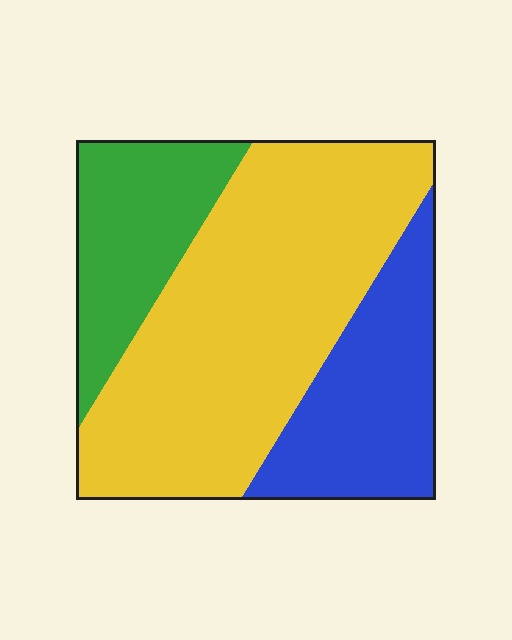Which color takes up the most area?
Yellow, at roughly 55%.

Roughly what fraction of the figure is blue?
Blue takes up about one quarter (1/4) of the figure.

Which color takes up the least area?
Green, at roughly 20%.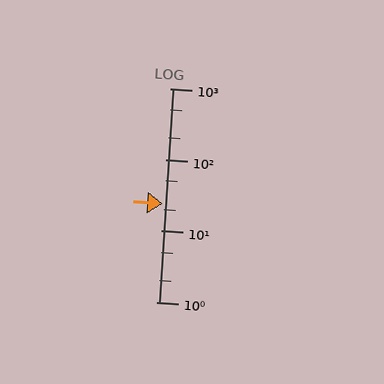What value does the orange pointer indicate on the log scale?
The pointer indicates approximately 24.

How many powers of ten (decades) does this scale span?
The scale spans 3 decades, from 1 to 1000.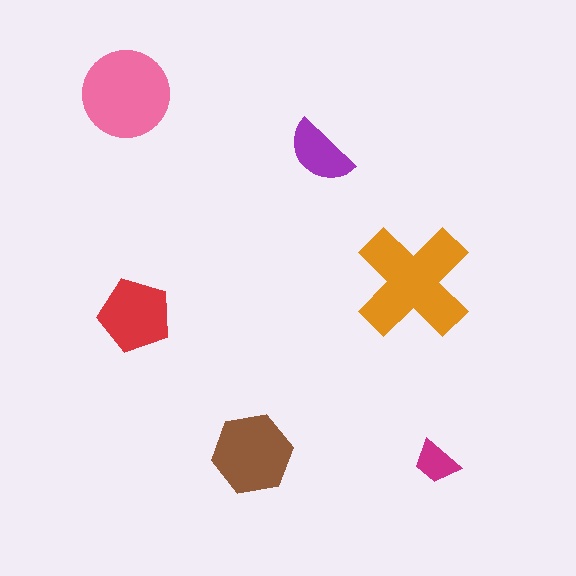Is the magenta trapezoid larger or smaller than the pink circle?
Smaller.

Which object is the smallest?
The magenta trapezoid.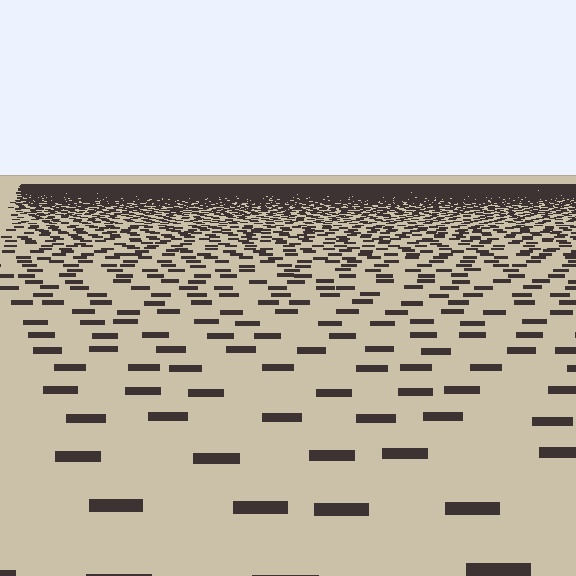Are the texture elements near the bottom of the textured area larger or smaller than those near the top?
Larger. Near the bottom, elements are closer to the viewer and appear at a bigger on-screen size.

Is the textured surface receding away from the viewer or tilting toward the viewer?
The surface is receding away from the viewer. Texture elements get smaller and denser toward the top.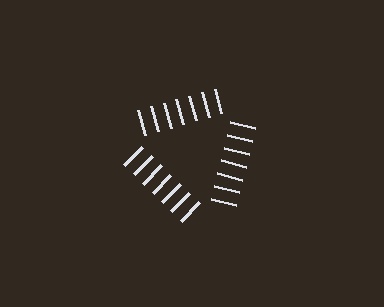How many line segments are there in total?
21 — 7 along each of the 3 edges.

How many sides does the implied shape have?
3 sides — the line-ends trace a triangle.